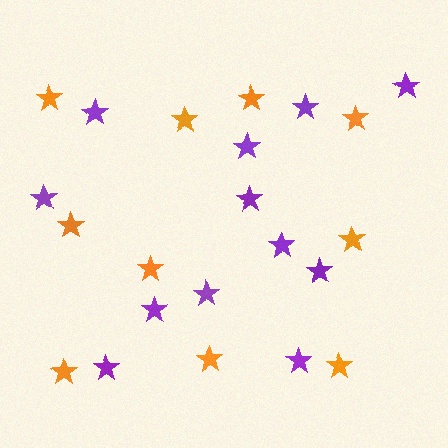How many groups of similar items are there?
There are 2 groups: one group of orange stars (10) and one group of purple stars (12).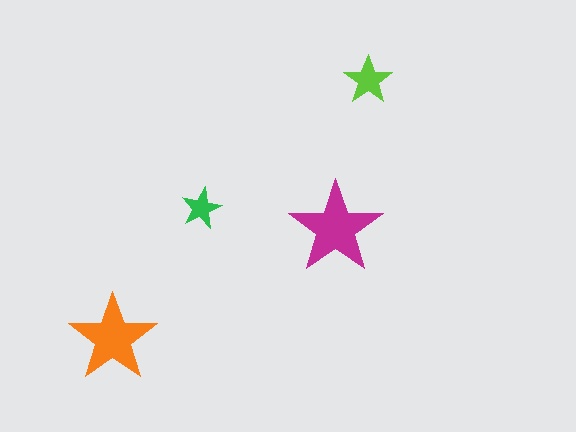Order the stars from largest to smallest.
the magenta one, the orange one, the lime one, the green one.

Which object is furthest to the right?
The lime star is rightmost.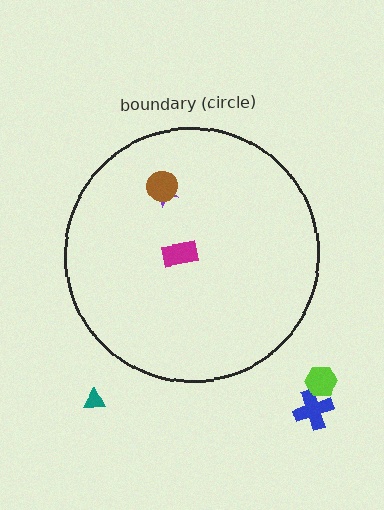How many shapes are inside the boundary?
3 inside, 3 outside.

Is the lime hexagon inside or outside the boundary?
Outside.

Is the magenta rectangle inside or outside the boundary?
Inside.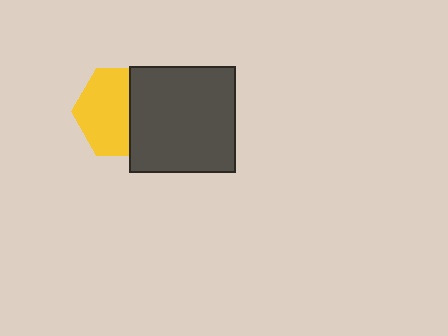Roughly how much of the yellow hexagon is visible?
About half of it is visible (roughly 61%).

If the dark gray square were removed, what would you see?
You would see the complete yellow hexagon.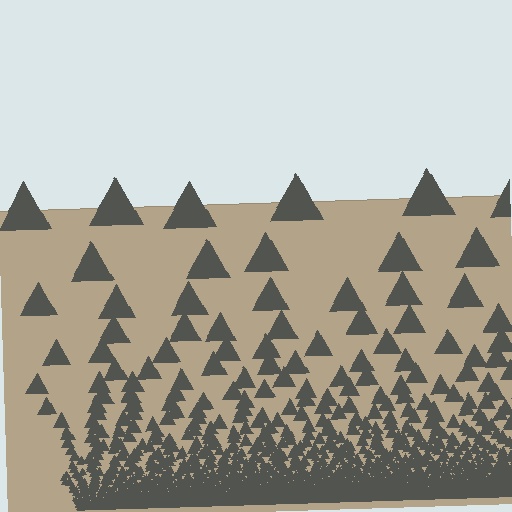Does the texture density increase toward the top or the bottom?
Density increases toward the bottom.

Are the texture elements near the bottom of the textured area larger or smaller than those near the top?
Smaller. The gradient is inverted — elements near the bottom are smaller and denser.